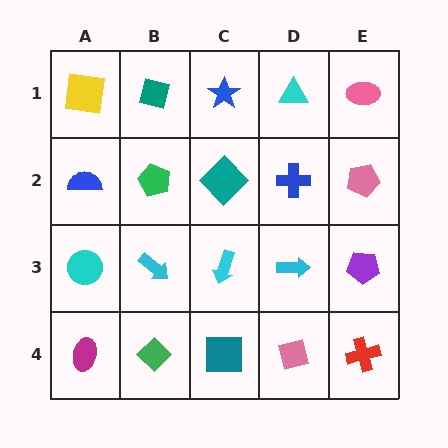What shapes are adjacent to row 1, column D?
A blue cross (row 2, column D), a blue star (row 1, column C), a pink ellipse (row 1, column E).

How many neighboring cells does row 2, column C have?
4.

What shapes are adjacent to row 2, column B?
A teal square (row 1, column B), a cyan arrow (row 3, column B), a blue semicircle (row 2, column A), a teal diamond (row 2, column C).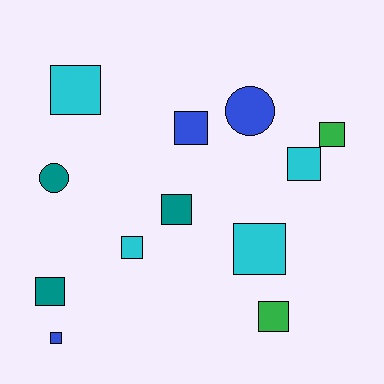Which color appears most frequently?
Cyan, with 4 objects.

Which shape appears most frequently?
Square, with 10 objects.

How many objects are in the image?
There are 12 objects.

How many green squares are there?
There are 2 green squares.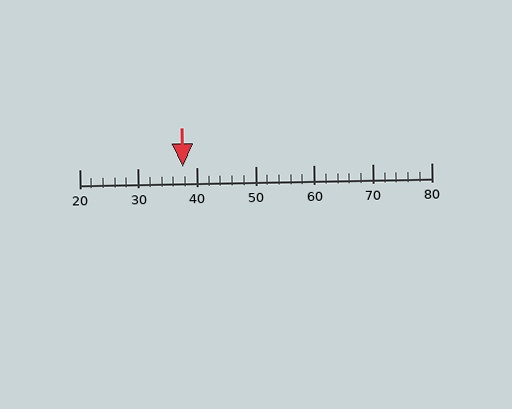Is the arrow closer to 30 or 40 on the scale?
The arrow is closer to 40.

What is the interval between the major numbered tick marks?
The major tick marks are spaced 10 units apart.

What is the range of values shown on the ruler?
The ruler shows values from 20 to 80.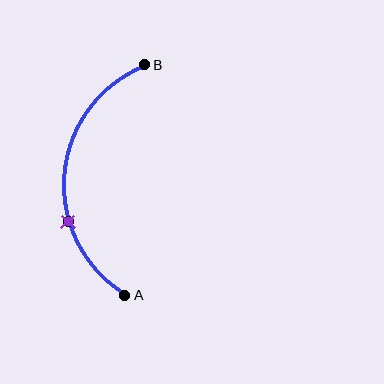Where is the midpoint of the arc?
The arc midpoint is the point on the curve farthest from the straight line joining A and B. It sits to the left of that line.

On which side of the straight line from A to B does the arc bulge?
The arc bulges to the left of the straight line connecting A and B.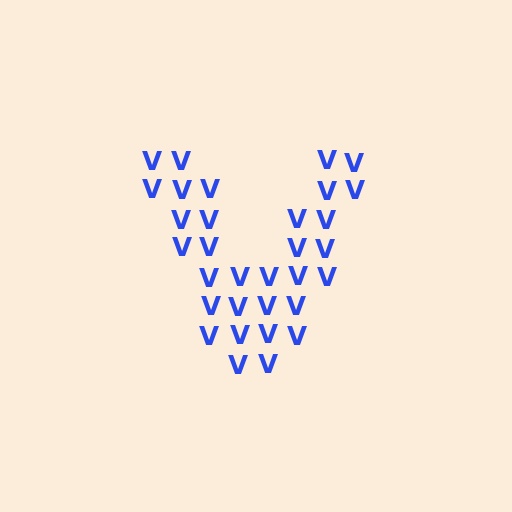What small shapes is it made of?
It is made of small letter V's.